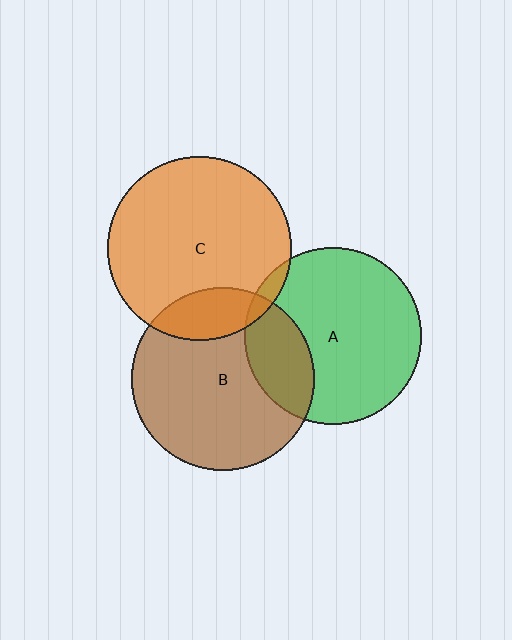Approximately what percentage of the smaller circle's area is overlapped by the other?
Approximately 15%.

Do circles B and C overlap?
Yes.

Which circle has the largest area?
Circle C (orange).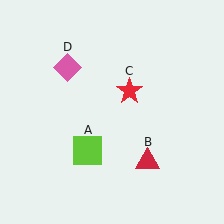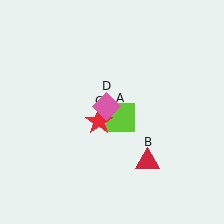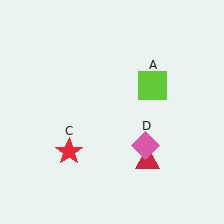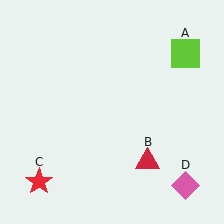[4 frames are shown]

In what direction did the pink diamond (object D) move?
The pink diamond (object D) moved down and to the right.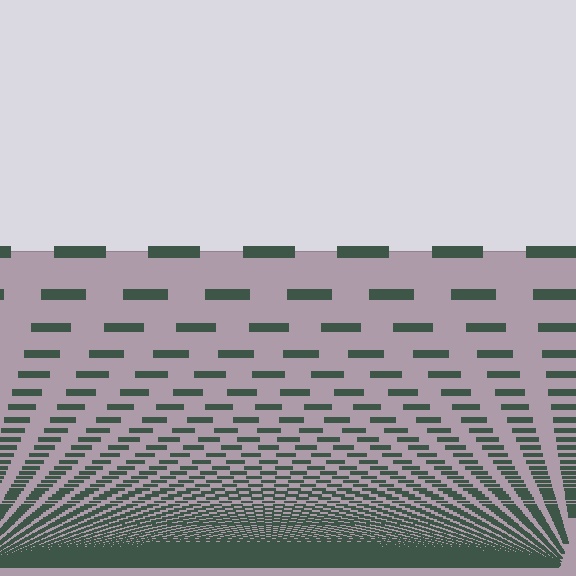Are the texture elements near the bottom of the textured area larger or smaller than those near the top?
Smaller. The gradient is inverted — elements near the bottom are smaller and denser.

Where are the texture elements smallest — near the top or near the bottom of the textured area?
Near the bottom.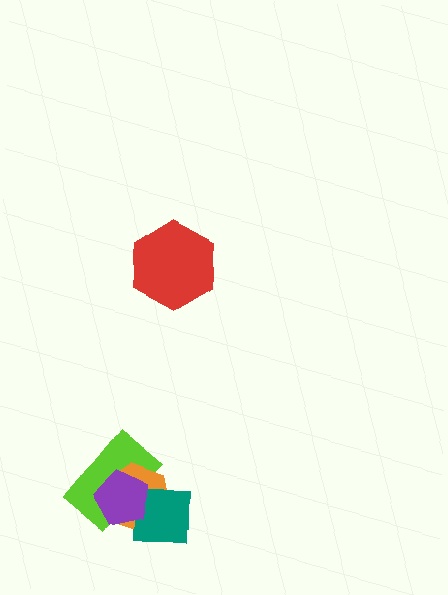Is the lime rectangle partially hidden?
Yes, it is partially covered by another shape.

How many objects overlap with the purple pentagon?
3 objects overlap with the purple pentagon.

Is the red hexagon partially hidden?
No, no other shape covers it.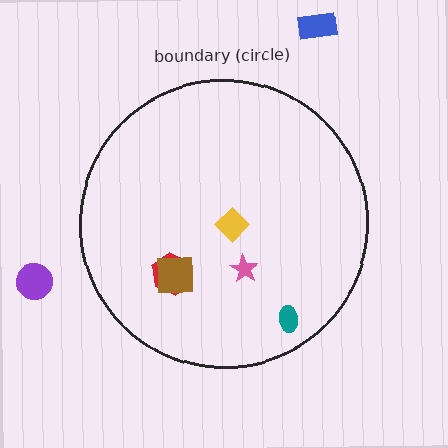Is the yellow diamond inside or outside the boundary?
Inside.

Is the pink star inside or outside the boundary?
Inside.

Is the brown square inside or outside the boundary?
Inside.